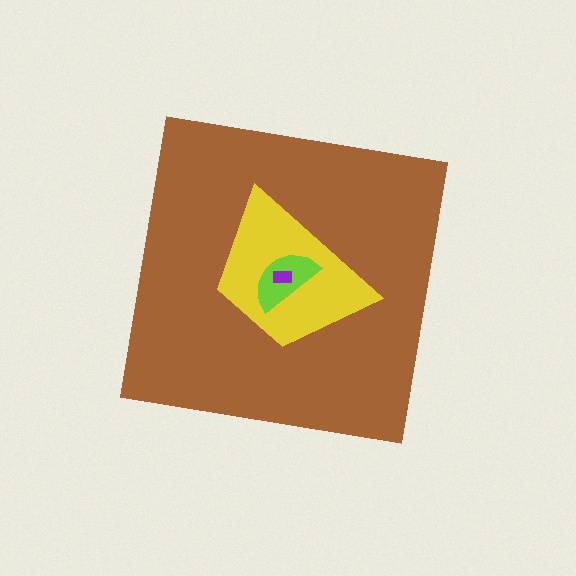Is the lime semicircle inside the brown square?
Yes.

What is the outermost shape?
The brown square.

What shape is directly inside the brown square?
The yellow trapezoid.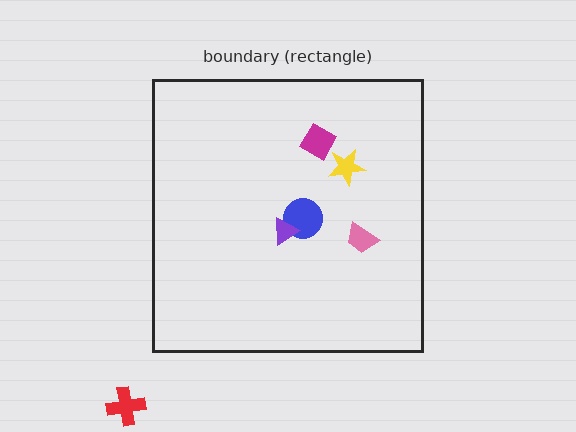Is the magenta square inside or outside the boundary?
Inside.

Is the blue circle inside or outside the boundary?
Inside.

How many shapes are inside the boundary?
5 inside, 1 outside.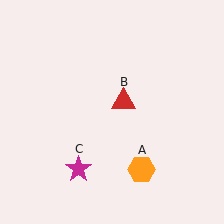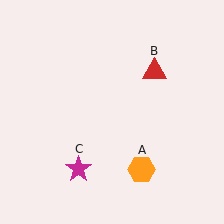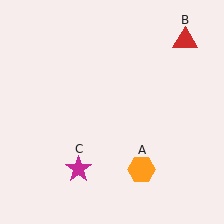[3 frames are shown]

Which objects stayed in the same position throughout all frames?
Orange hexagon (object A) and magenta star (object C) remained stationary.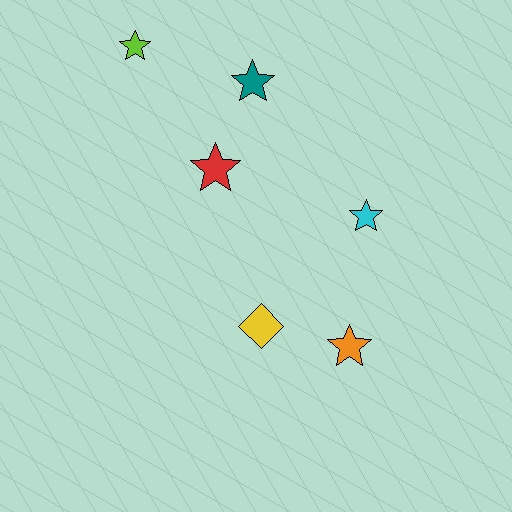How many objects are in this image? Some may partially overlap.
There are 6 objects.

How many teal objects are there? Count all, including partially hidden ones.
There is 1 teal object.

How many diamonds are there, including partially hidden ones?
There is 1 diamond.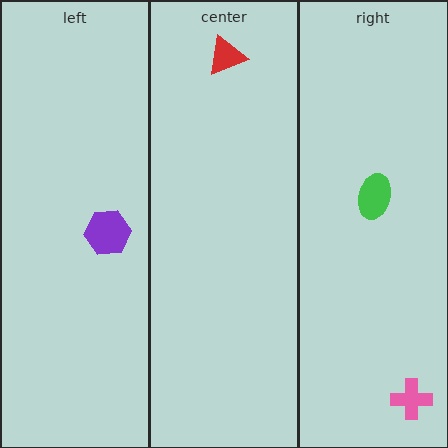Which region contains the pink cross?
The right region.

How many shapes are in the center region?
1.